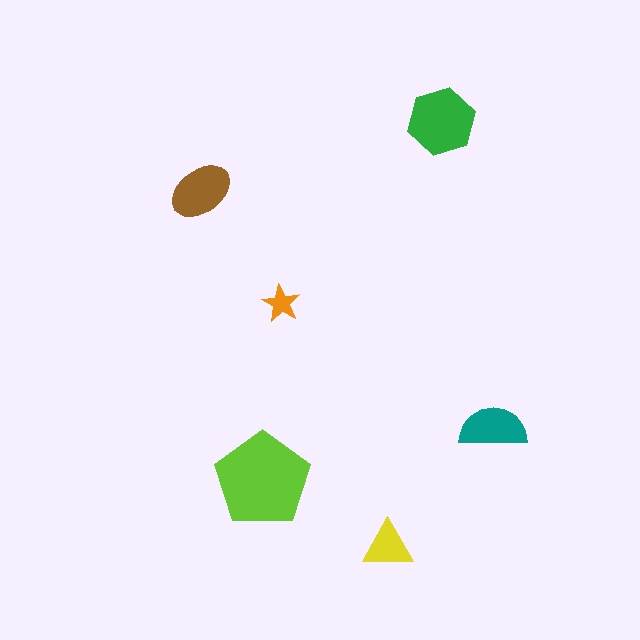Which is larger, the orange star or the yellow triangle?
The yellow triangle.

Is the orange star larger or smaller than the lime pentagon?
Smaller.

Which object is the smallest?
The orange star.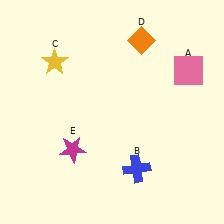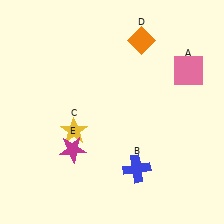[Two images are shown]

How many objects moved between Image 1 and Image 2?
1 object moved between the two images.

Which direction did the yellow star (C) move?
The yellow star (C) moved down.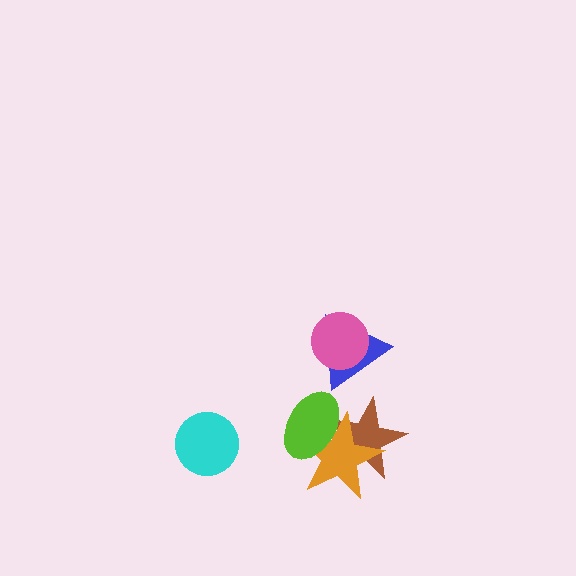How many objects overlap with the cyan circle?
0 objects overlap with the cyan circle.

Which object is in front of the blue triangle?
The pink circle is in front of the blue triangle.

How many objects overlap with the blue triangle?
1 object overlaps with the blue triangle.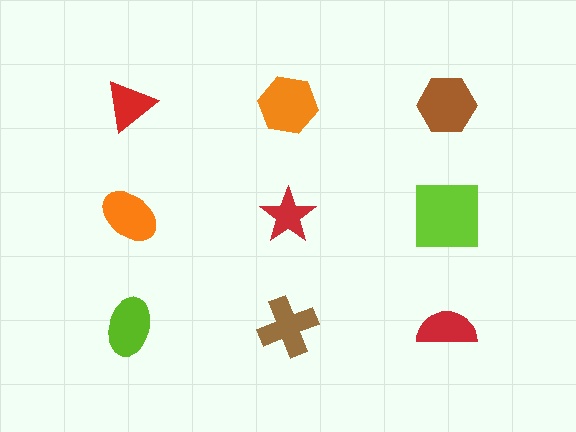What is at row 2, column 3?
A lime square.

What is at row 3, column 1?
A lime ellipse.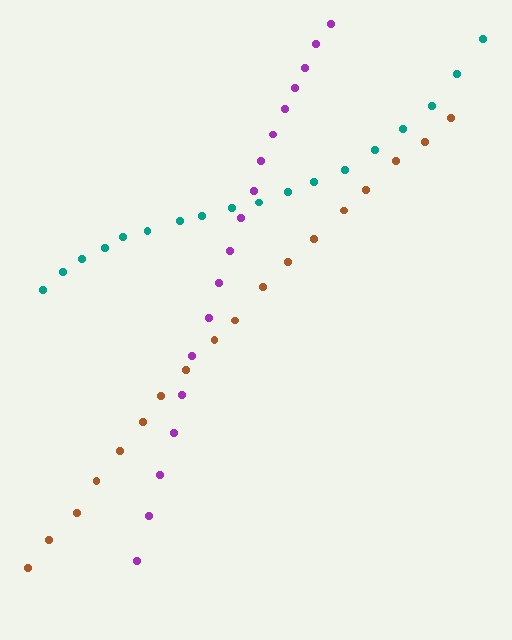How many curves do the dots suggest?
There are 3 distinct paths.